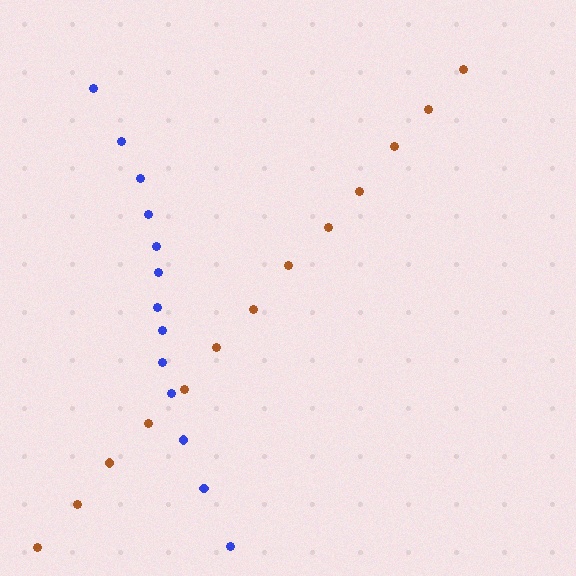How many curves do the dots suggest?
There are 2 distinct paths.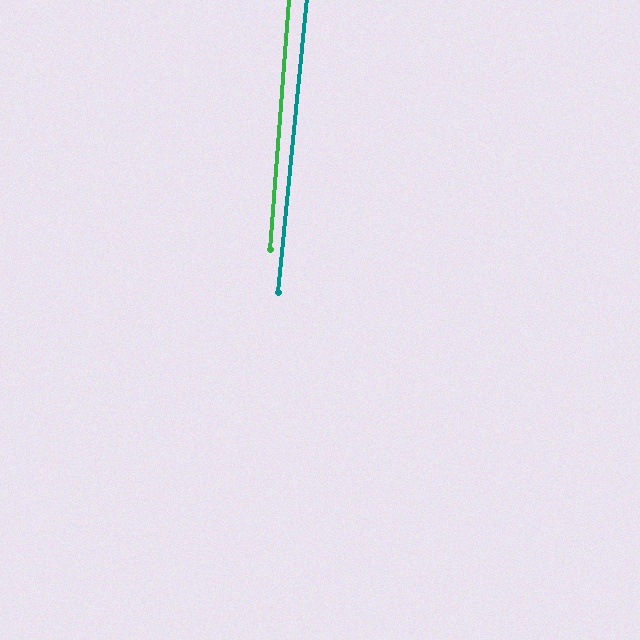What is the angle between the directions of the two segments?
Approximately 1 degree.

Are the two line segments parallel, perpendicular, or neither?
Parallel — their directions differ by only 1.1°.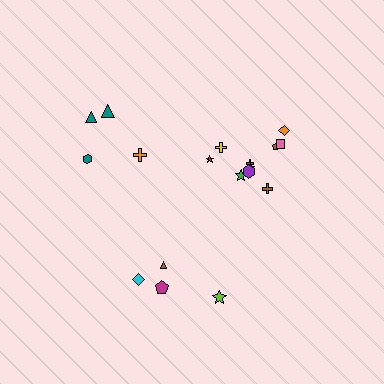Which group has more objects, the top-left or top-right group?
The top-right group.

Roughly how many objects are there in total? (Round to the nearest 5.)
Roughly 20 objects in total.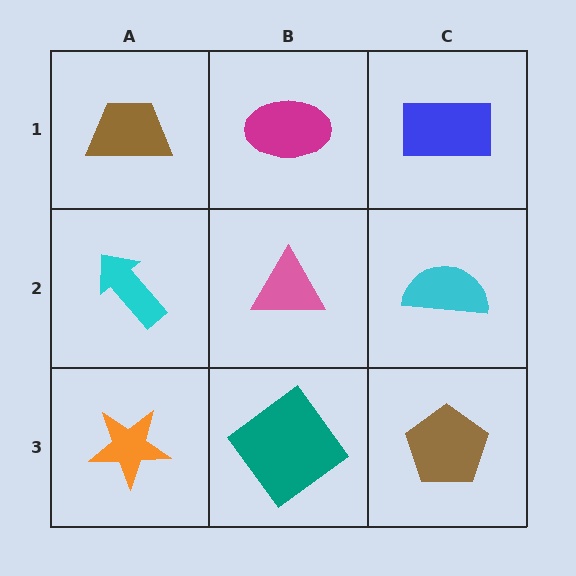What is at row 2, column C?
A cyan semicircle.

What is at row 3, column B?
A teal diamond.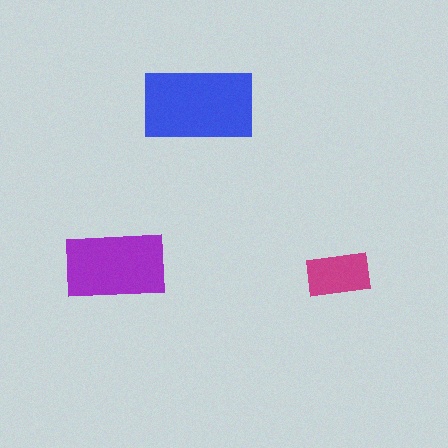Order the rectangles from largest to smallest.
the blue one, the purple one, the magenta one.